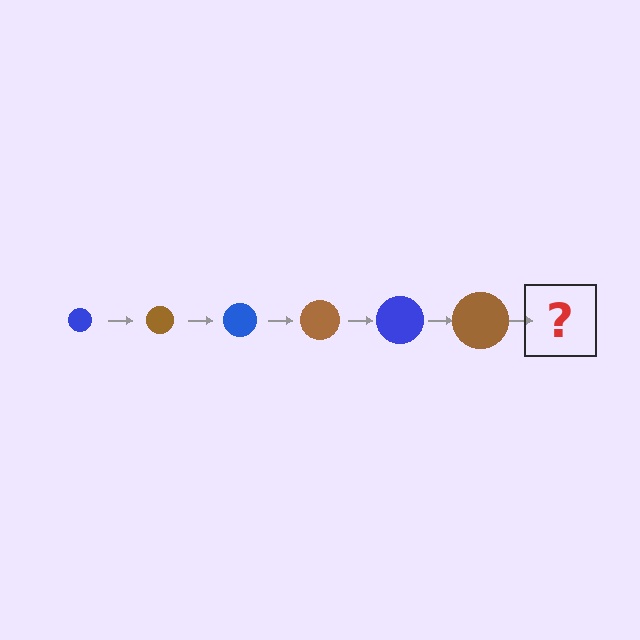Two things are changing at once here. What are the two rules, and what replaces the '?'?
The two rules are that the circle grows larger each step and the color cycles through blue and brown. The '?' should be a blue circle, larger than the previous one.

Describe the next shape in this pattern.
It should be a blue circle, larger than the previous one.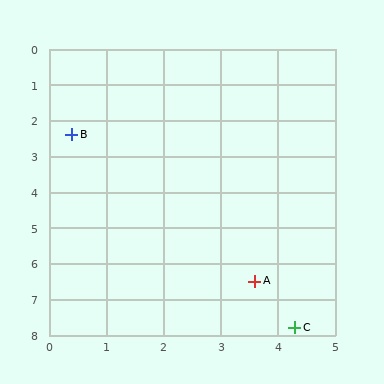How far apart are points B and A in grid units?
Points B and A are about 5.2 grid units apart.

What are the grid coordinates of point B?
Point B is at approximately (0.4, 2.4).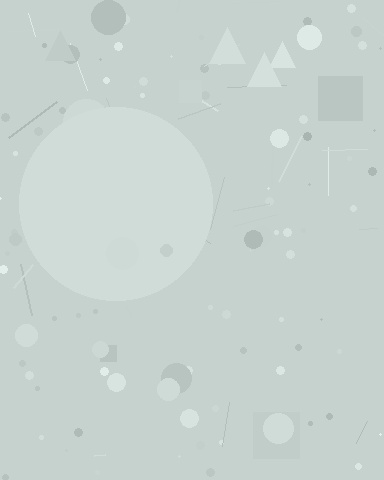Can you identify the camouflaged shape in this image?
The camouflaged shape is a circle.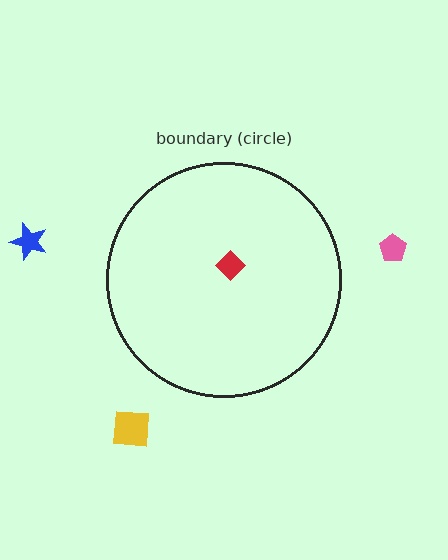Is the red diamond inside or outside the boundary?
Inside.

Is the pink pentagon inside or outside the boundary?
Outside.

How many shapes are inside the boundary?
1 inside, 3 outside.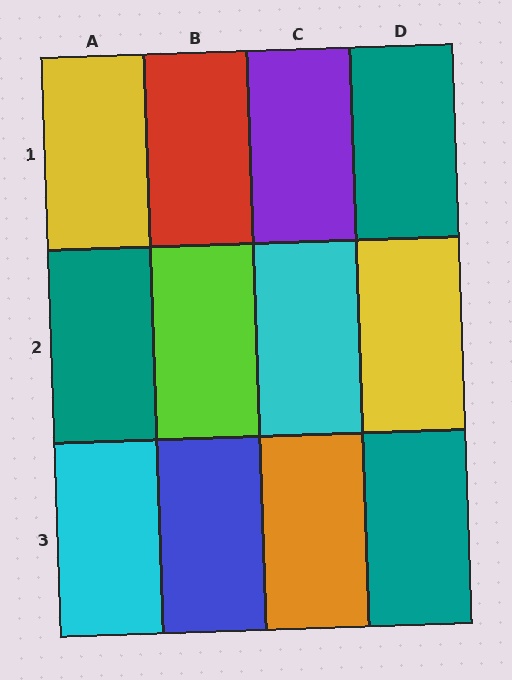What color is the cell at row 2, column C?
Cyan.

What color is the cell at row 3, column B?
Blue.